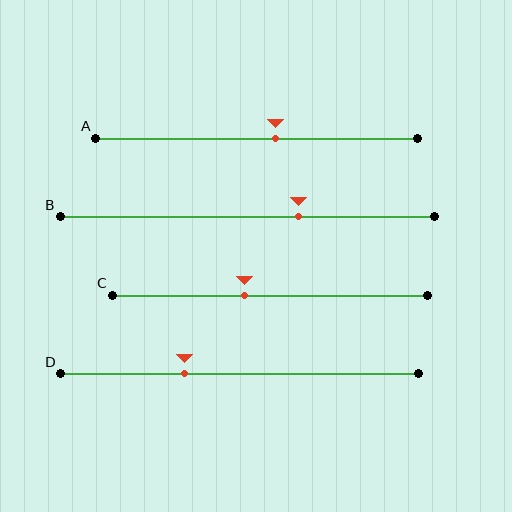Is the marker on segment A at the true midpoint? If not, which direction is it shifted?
No, the marker on segment A is shifted to the right by about 6% of the segment length.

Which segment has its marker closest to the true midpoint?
Segment A has its marker closest to the true midpoint.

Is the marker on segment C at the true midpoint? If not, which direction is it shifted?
No, the marker on segment C is shifted to the left by about 8% of the segment length.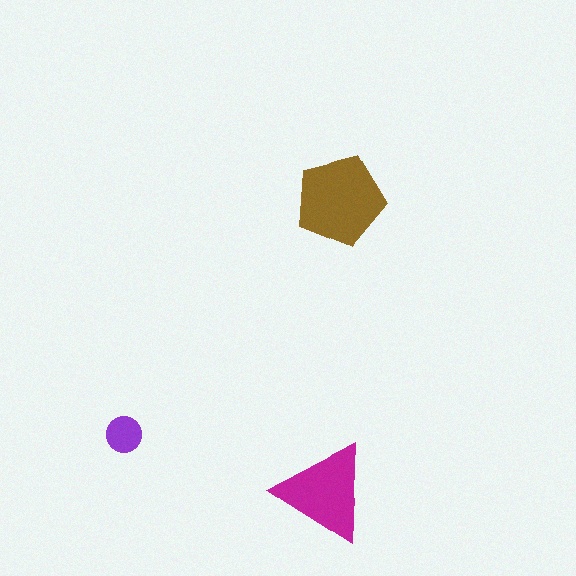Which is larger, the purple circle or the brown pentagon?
The brown pentagon.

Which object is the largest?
The brown pentagon.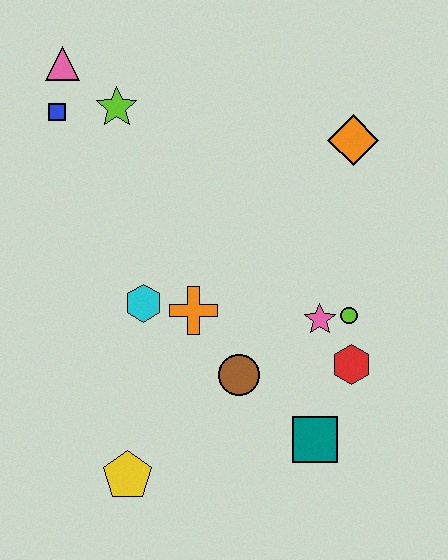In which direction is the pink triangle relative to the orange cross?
The pink triangle is above the orange cross.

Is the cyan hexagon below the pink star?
No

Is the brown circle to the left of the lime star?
No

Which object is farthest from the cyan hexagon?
The orange diamond is farthest from the cyan hexagon.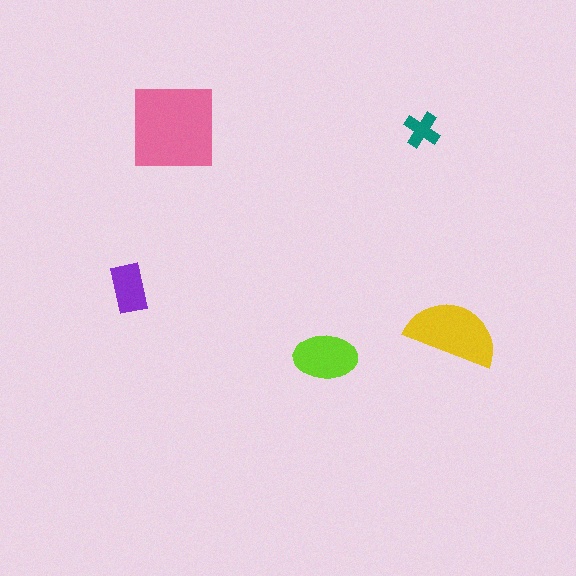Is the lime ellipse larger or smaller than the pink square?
Smaller.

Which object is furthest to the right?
The yellow semicircle is rightmost.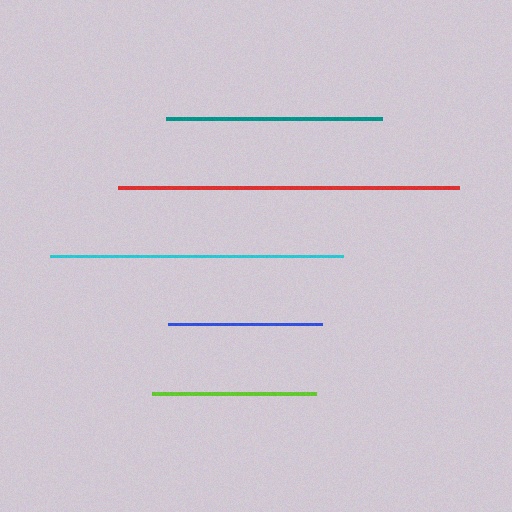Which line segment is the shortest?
The blue line is the shortest at approximately 154 pixels.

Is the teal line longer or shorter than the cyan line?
The cyan line is longer than the teal line.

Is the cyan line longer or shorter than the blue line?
The cyan line is longer than the blue line.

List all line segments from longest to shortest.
From longest to shortest: red, cyan, teal, lime, blue.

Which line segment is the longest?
The red line is the longest at approximately 342 pixels.